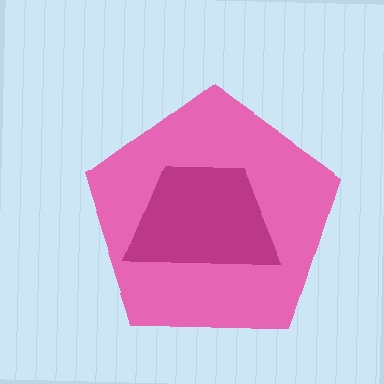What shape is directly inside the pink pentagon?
The magenta trapezoid.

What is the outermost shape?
The pink pentagon.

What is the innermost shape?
The magenta trapezoid.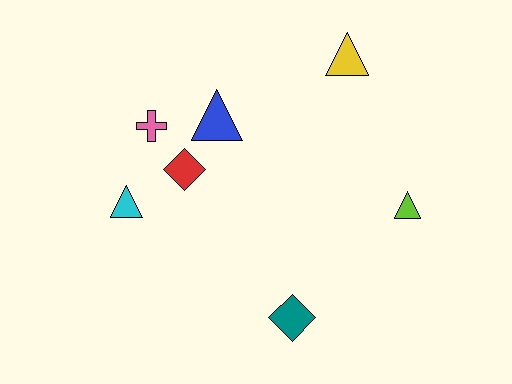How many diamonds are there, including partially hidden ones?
There are 2 diamonds.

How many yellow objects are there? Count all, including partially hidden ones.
There is 1 yellow object.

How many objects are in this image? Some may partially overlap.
There are 7 objects.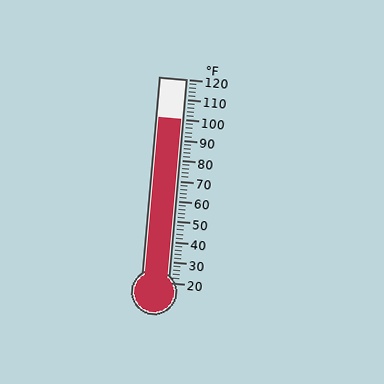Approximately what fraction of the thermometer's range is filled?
The thermometer is filled to approximately 80% of its range.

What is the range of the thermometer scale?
The thermometer scale ranges from 20°F to 120°F.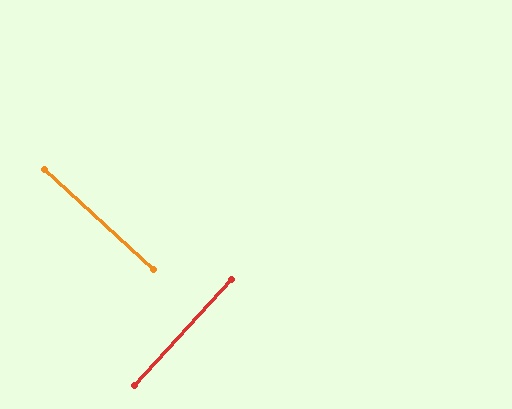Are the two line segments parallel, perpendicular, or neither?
Perpendicular — they meet at approximately 90°.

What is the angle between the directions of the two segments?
Approximately 90 degrees.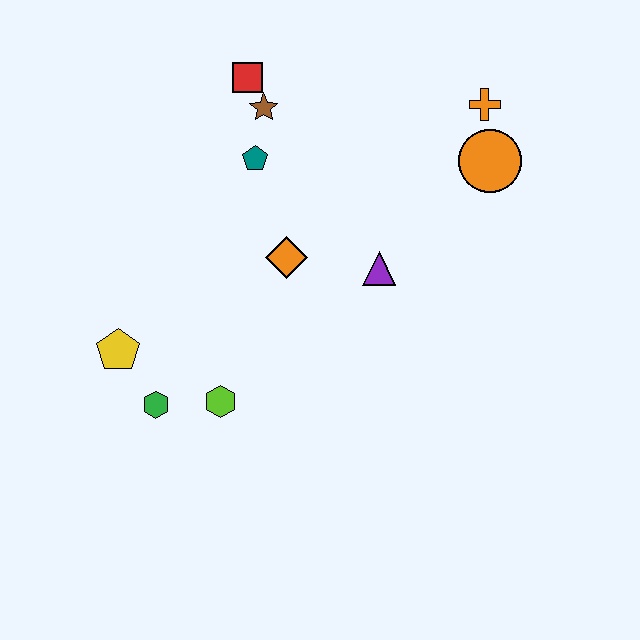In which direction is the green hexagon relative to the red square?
The green hexagon is below the red square.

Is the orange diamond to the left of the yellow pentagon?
No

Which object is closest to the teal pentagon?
The brown star is closest to the teal pentagon.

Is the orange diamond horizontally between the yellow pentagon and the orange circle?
Yes